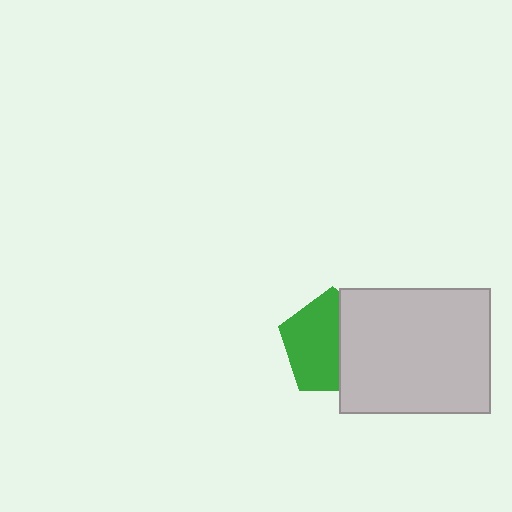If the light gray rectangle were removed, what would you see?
You would see the complete green pentagon.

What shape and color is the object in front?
The object in front is a light gray rectangle.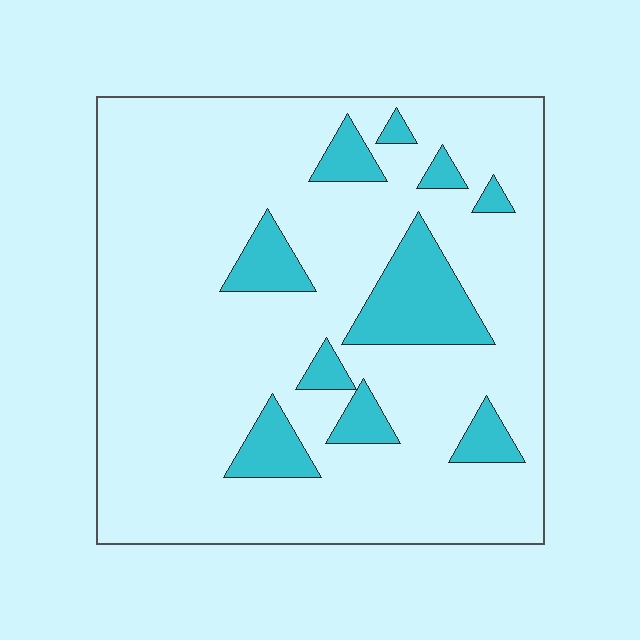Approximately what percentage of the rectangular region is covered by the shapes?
Approximately 15%.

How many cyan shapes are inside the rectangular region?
10.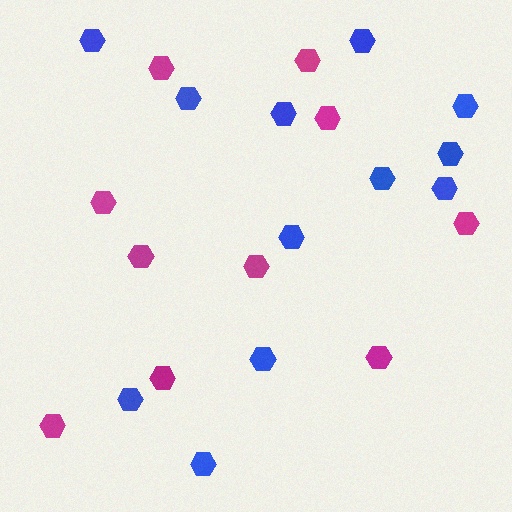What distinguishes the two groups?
There are 2 groups: one group of magenta hexagons (10) and one group of blue hexagons (12).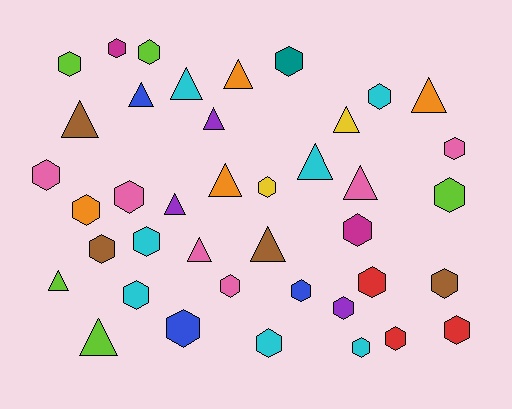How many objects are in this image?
There are 40 objects.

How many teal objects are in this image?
There is 1 teal object.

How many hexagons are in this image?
There are 25 hexagons.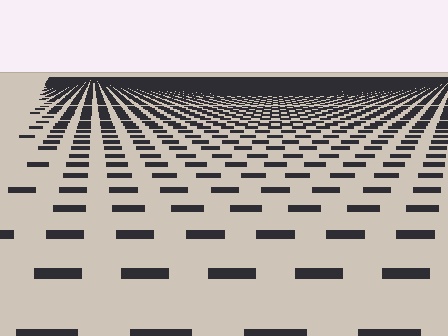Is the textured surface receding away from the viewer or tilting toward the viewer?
The surface is receding away from the viewer. Texture elements get smaller and denser toward the top.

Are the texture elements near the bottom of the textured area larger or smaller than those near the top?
Larger. Near the bottom, elements are closer to the viewer and appear at a bigger on-screen size.